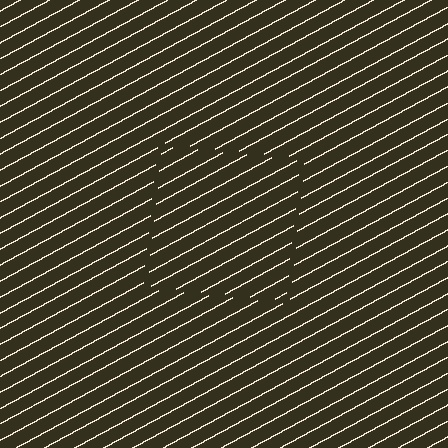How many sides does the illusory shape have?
4 sides — the line-ends trace a square.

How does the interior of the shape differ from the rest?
The interior of the shape contains the same grating, shifted by half a period — the contour is defined by the phase discontinuity where line-ends from the inner and outer gratings abut.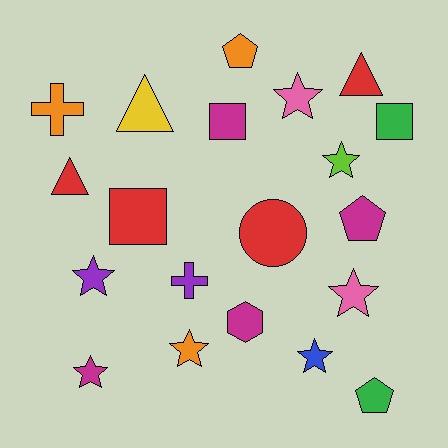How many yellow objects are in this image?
There is 1 yellow object.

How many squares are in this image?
There are 3 squares.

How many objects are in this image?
There are 20 objects.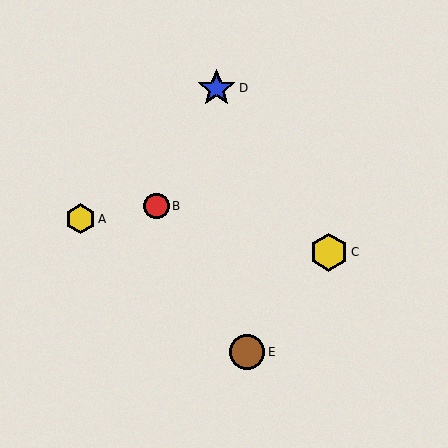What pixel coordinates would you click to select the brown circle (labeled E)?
Click at (247, 352) to select the brown circle E.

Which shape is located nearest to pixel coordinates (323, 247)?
The yellow hexagon (labeled C) at (329, 252) is nearest to that location.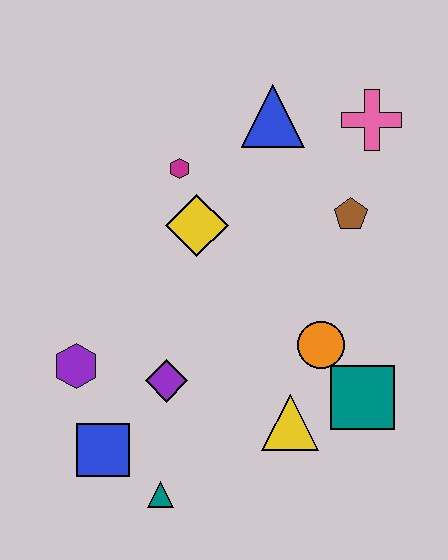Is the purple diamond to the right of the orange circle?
No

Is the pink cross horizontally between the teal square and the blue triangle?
No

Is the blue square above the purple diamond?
No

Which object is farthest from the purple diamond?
The pink cross is farthest from the purple diamond.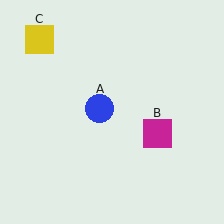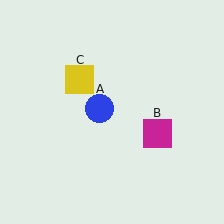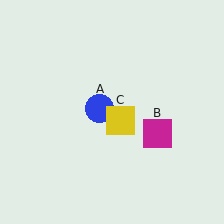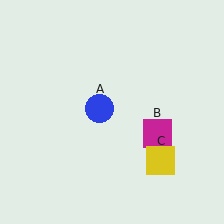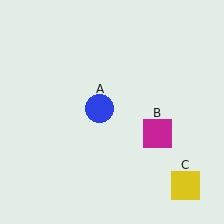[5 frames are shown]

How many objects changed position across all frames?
1 object changed position: yellow square (object C).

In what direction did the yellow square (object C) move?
The yellow square (object C) moved down and to the right.